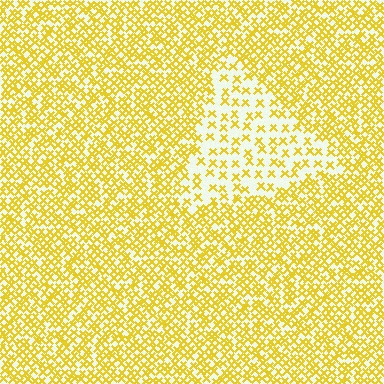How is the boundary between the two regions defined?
The boundary is defined by a change in element density (approximately 2.4x ratio). All elements are the same color, size, and shape.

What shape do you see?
I see a triangle.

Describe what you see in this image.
The image contains small yellow elements arranged at two different densities. A triangle-shaped region is visible where the elements are less densely packed than the surrounding area.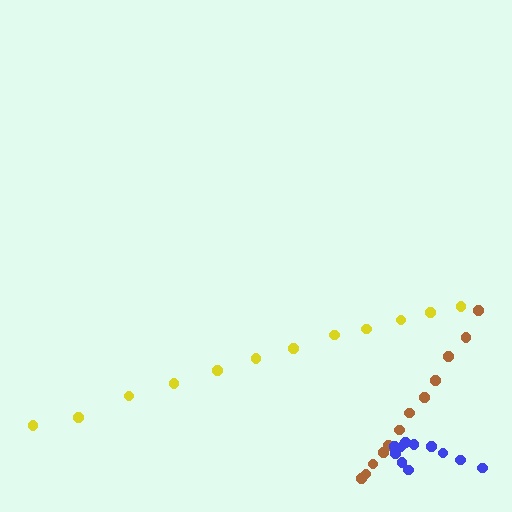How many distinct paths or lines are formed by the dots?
There are 3 distinct paths.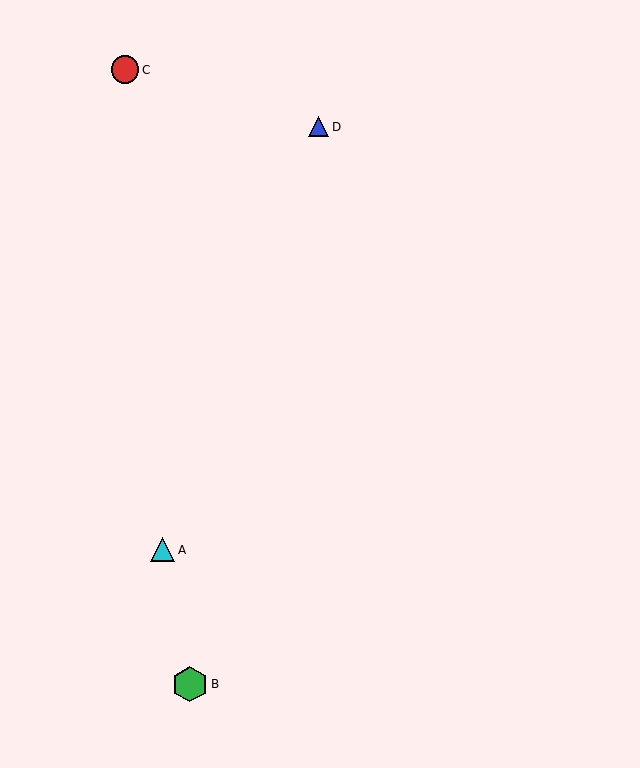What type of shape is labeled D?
Shape D is a blue triangle.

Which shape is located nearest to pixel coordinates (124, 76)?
The red circle (labeled C) at (125, 70) is nearest to that location.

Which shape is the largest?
The green hexagon (labeled B) is the largest.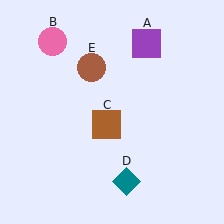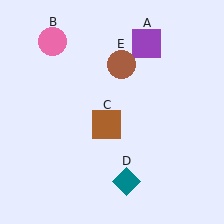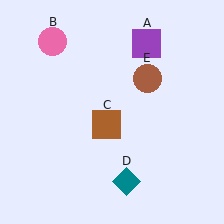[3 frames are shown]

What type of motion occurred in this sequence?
The brown circle (object E) rotated clockwise around the center of the scene.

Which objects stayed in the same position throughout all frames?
Purple square (object A) and pink circle (object B) and brown square (object C) and teal diamond (object D) remained stationary.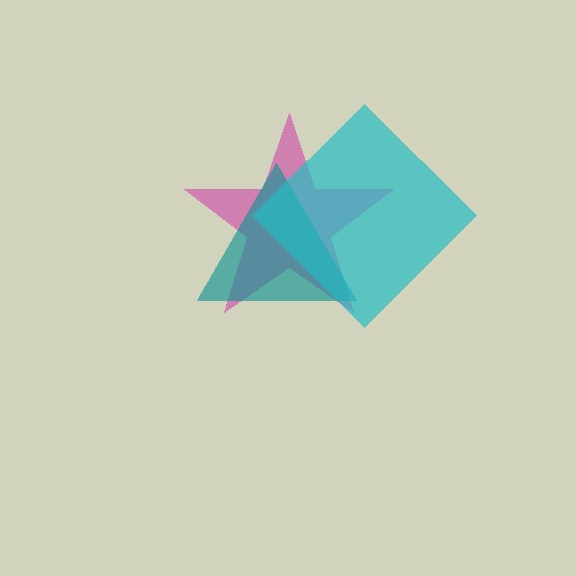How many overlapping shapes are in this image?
There are 3 overlapping shapes in the image.